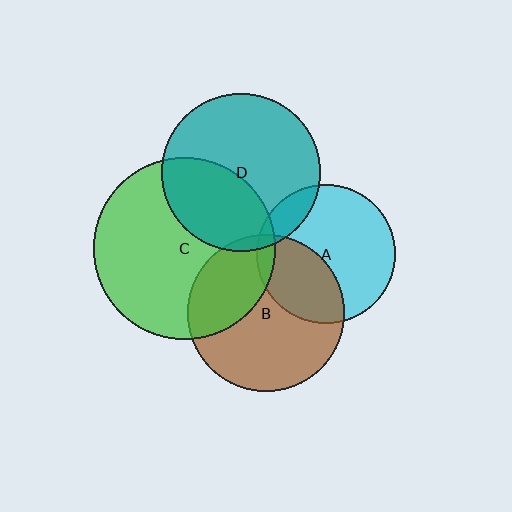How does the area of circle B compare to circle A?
Approximately 1.3 times.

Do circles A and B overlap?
Yes.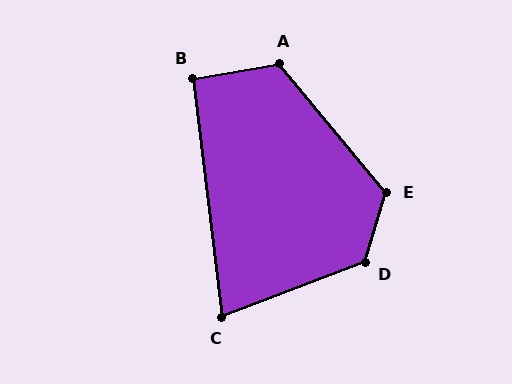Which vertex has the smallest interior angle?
C, at approximately 76 degrees.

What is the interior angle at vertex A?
Approximately 120 degrees (obtuse).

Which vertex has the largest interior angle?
D, at approximately 128 degrees.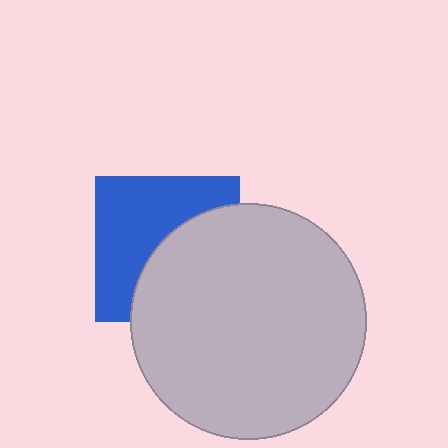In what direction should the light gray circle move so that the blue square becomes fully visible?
The light gray circle should move toward the lower-right. That is the shortest direction to clear the overlap and leave the blue square fully visible.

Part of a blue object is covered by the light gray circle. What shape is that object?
It is a square.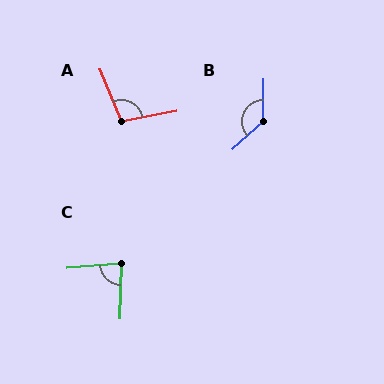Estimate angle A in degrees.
Approximately 102 degrees.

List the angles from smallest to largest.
C (84°), A (102°), B (132°).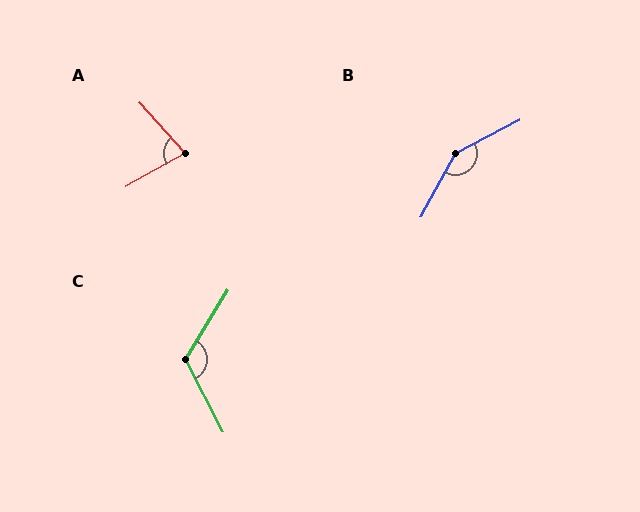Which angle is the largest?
B, at approximately 146 degrees.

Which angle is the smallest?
A, at approximately 78 degrees.